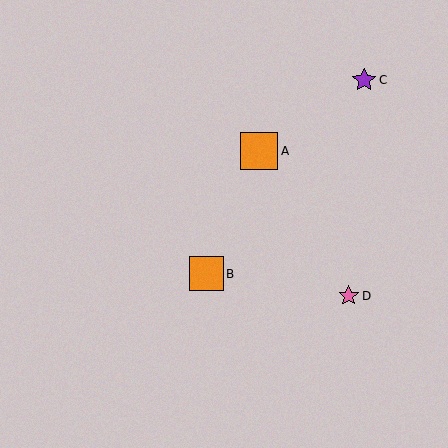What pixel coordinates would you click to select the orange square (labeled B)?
Click at (206, 274) to select the orange square B.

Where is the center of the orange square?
The center of the orange square is at (206, 274).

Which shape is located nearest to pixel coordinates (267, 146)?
The orange square (labeled A) at (259, 151) is nearest to that location.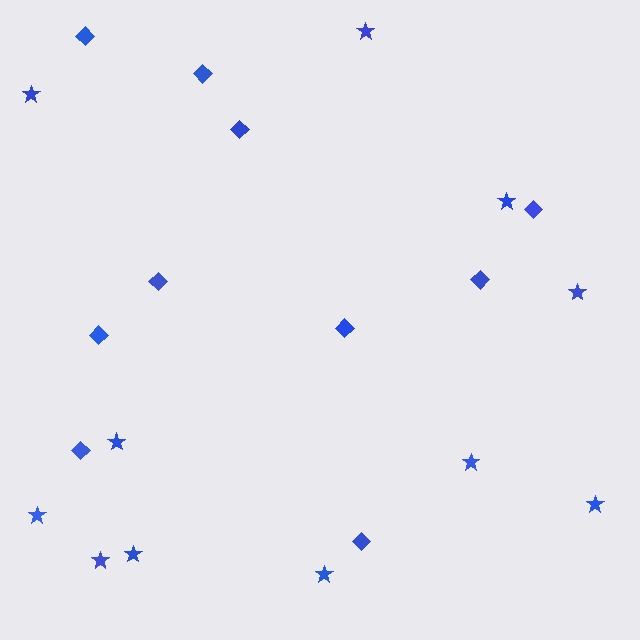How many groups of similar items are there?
There are 2 groups: one group of stars (11) and one group of diamonds (10).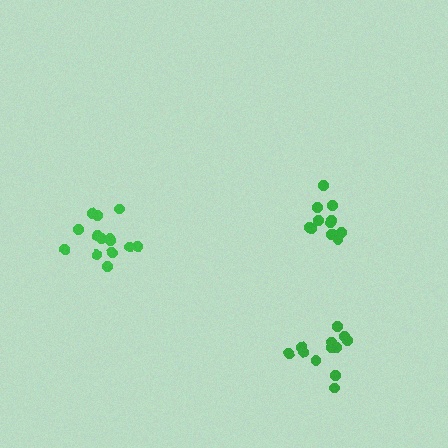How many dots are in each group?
Group 1: 14 dots, Group 2: 12 dots, Group 3: 12 dots (38 total).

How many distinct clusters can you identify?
There are 3 distinct clusters.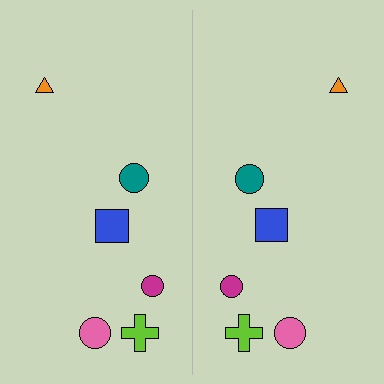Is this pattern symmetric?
Yes, this pattern has bilateral (reflection) symmetry.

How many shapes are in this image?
There are 12 shapes in this image.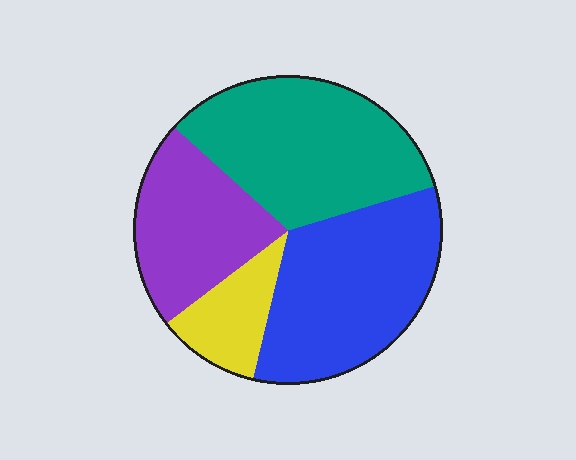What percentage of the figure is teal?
Teal covers roughly 35% of the figure.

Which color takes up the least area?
Yellow, at roughly 10%.